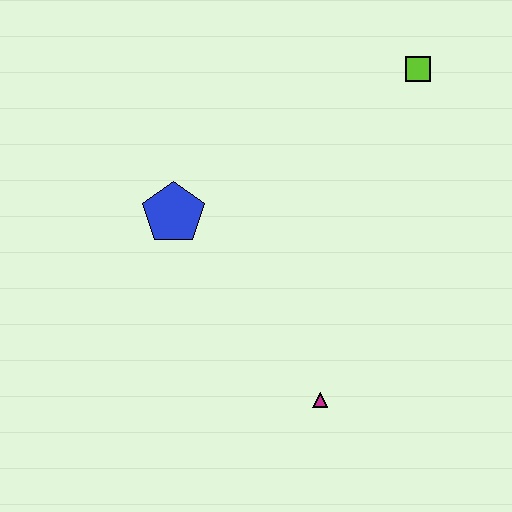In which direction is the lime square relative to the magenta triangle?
The lime square is above the magenta triangle.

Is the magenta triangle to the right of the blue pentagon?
Yes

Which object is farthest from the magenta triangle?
The lime square is farthest from the magenta triangle.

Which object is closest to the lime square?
The blue pentagon is closest to the lime square.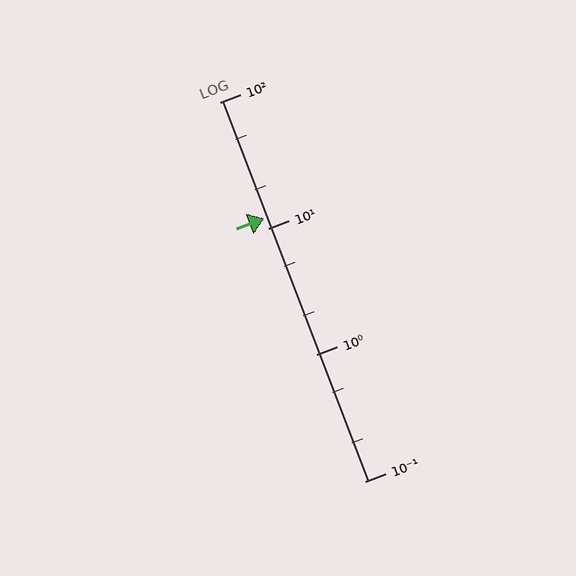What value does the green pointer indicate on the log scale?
The pointer indicates approximately 12.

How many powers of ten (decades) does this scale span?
The scale spans 3 decades, from 0.1 to 100.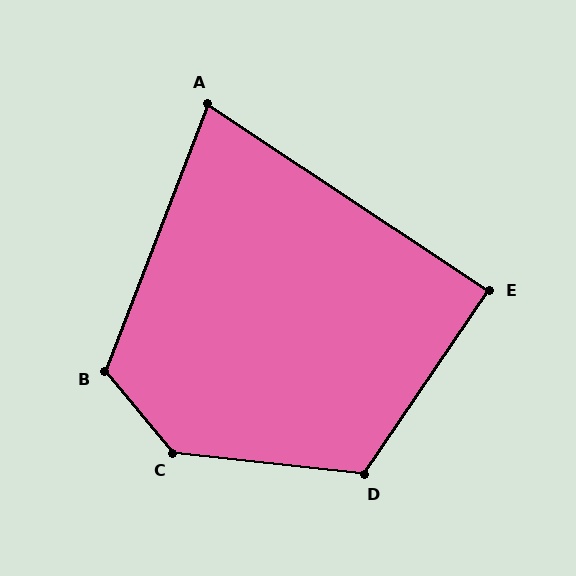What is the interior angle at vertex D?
Approximately 118 degrees (obtuse).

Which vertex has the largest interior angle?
C, at approximately 136 degrees.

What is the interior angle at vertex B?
Approximately 119 degrees (obtuse).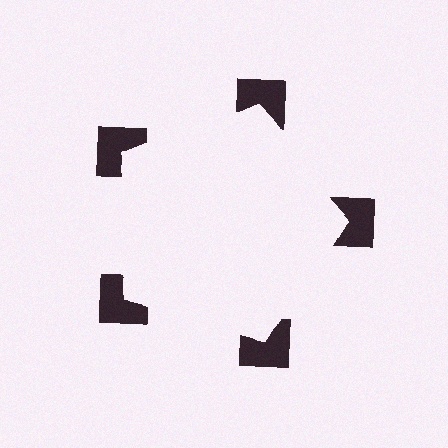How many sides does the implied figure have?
5 sides.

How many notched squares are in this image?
There are 5 — one at each vertex of the illusory pentagon.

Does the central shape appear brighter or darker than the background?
It typically appears slightly brighter than the background, even though no actual brightness change is drawn.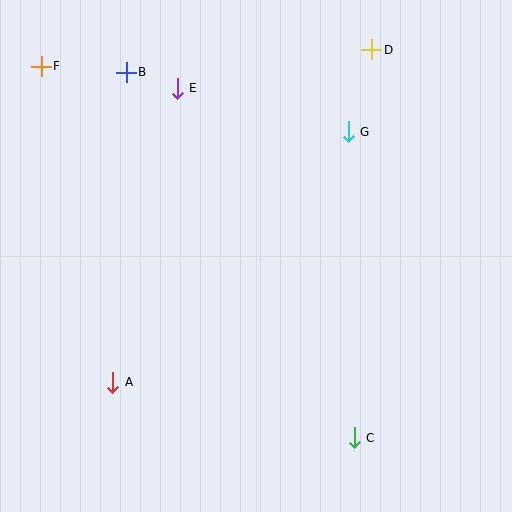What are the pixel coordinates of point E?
Point E is at (177, 88).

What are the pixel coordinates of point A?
Point A is at (113, 382).